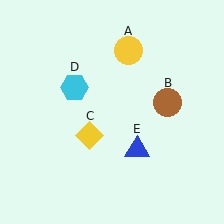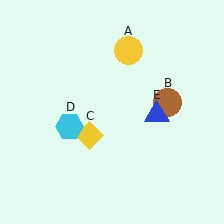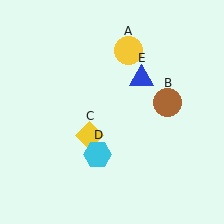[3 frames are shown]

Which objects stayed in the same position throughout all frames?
Yellow circle (object A) and brown circle (object B) and yellow diamond (object C) remained stationary.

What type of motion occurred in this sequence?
The cyan hexagon (object D), blue triangle (object E) rotated counterclockwise around the center of the scene.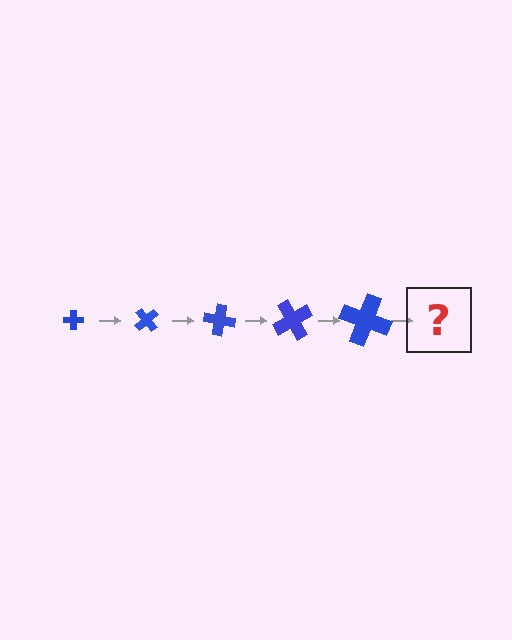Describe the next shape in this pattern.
It should be a cross, larger than the previous one and rotated 250 degrees from the start.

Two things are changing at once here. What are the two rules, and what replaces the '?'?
The two rules are that the cross grows larger each step and it rotates 50 degrees each step. The '?' should be a cross, larger than the previous one and rotated 250 degrees from the start.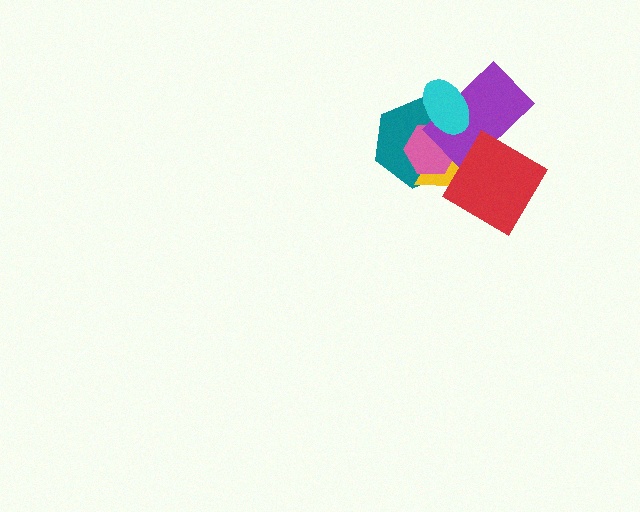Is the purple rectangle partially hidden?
Yes, it is partially covered by another shape.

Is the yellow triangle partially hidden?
Yes, it is partially covered by another shape.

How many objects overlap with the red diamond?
2 objects overlap with the red diamond.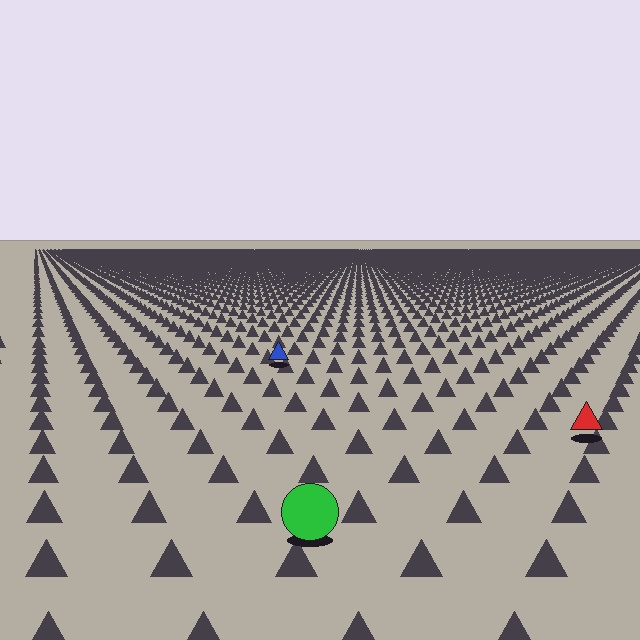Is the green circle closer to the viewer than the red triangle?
Yes. The green circle is closer — you can tell from the texture gradient: the ground texture is coarser near it.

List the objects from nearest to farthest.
From nearest to farthest: the green circle, the red triangle, the blue triangle.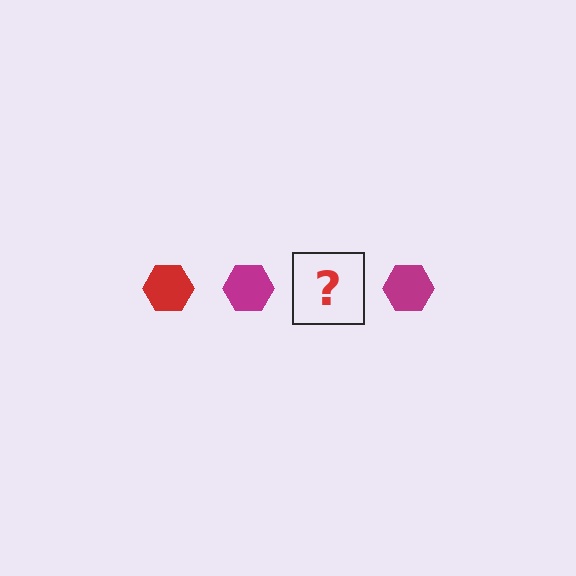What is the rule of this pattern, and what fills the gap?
The rule is that the pattern cycles through red, magenta hexagons. The gap should be filled with a red hexagon.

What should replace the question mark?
The question mark should be replaced with a red hexagon.